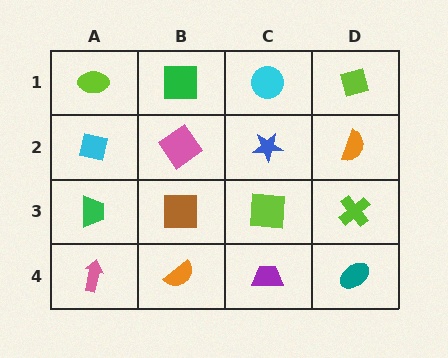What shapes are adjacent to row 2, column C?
A cyan circle (row 1, column C), a lime square (row 3, column C), a pink diamond (row 2, column B), an orange semicircle (row 2, column D).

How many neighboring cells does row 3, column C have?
4.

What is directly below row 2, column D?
A lime cross.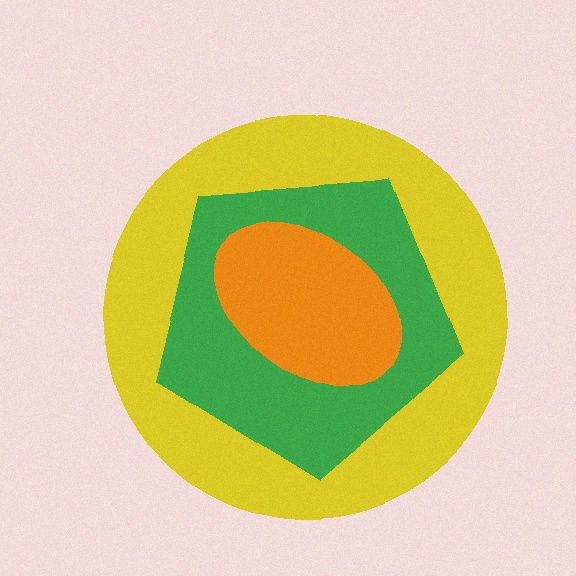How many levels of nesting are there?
3.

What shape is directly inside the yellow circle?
The green pentagon.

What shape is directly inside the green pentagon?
The orange ellipse.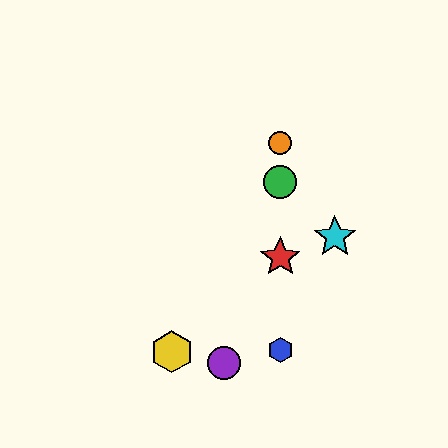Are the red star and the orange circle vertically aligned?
Yes, both are at x≈280.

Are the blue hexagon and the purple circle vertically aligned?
No, the blue hexagon is at x≈280 and the purple circle is at x≈224.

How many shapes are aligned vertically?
4 shapes (the red star, the blue hexagon, the green circle, the orange circle) are aligned vertically.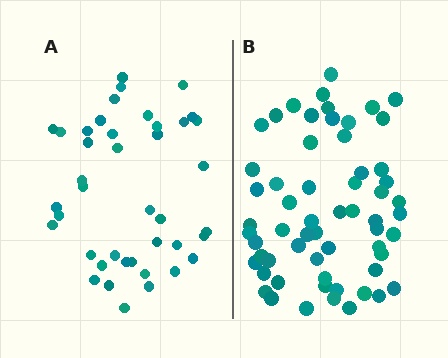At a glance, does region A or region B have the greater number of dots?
Region B (the right region) has more dots.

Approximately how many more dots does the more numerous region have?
Region B has approximately 20 more dots than region A.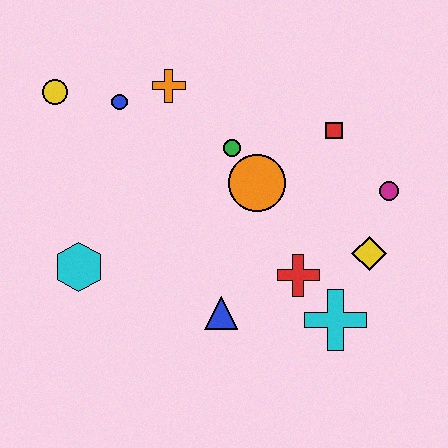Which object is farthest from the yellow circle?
The cyan cross is farthest from the yellow circle.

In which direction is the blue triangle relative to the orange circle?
The blue triangle is below the orange circle.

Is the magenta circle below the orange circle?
Yes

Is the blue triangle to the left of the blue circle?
No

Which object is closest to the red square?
The magenta circle is closest to the red square.